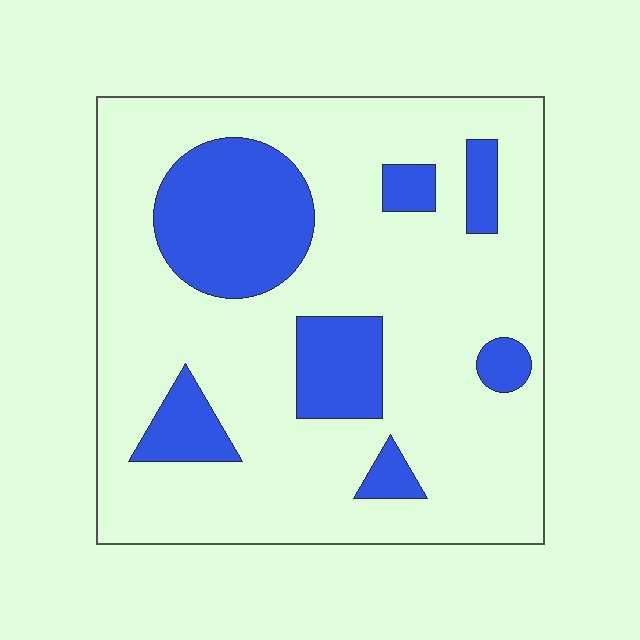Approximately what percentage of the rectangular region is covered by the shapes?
Approximately 25%.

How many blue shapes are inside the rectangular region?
7.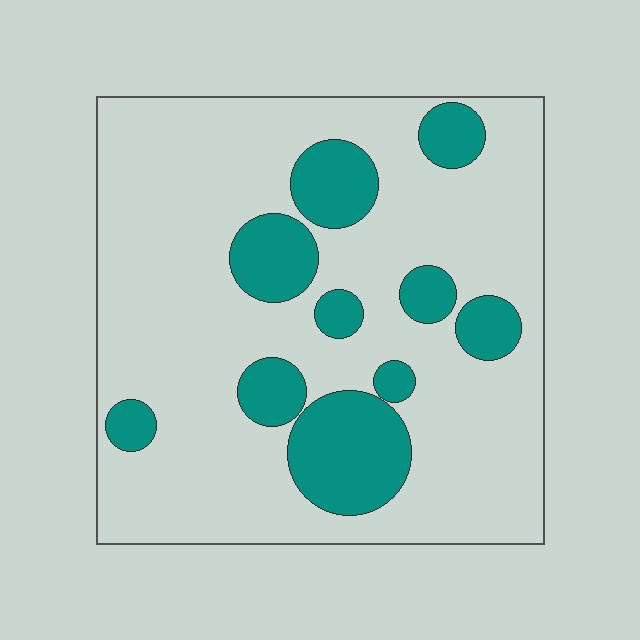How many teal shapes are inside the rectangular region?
10.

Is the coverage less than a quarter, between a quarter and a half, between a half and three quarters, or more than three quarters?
Less than a quarter.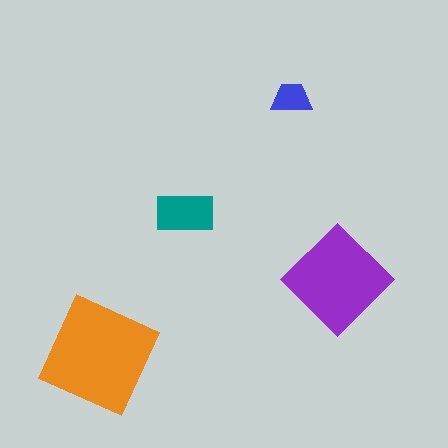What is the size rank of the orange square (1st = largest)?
1st.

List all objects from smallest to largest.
The blue trapezoid, the teal rectangle, the purple diamond, the orange square.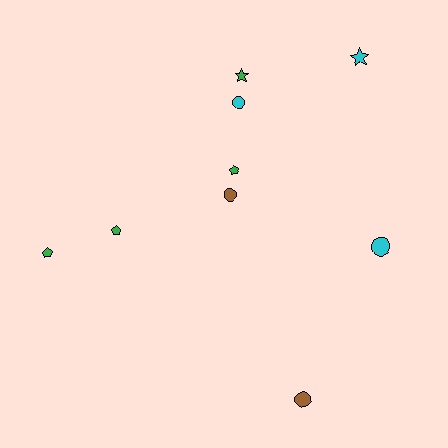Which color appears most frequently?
Green, with 4 objects.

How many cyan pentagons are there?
There are no cyan pentagons.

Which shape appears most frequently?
Circle, with 4 objects.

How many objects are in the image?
There are 9 objects.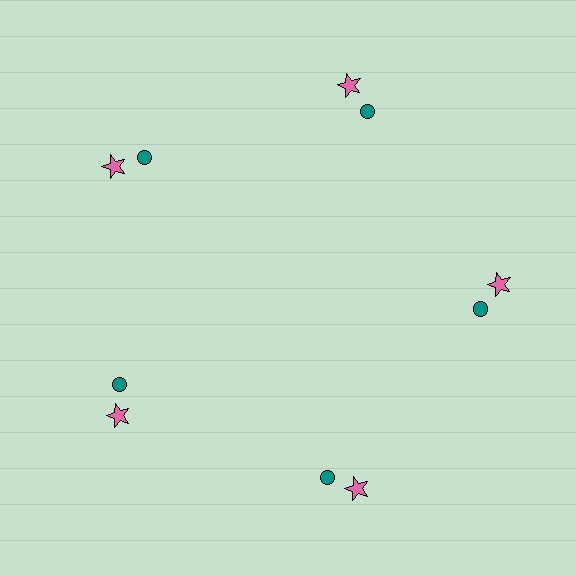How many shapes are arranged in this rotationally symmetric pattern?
There are 10 shapes, arranged in 5 groups of 2.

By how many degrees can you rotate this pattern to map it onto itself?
The pattern maps onto itself every 72 degrees of rotation.